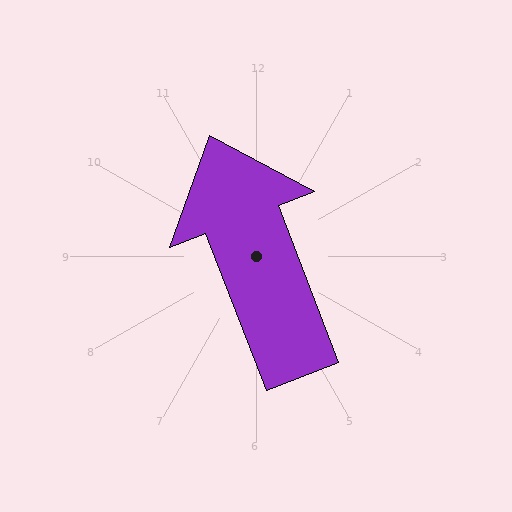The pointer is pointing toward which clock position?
Roughly 11 o'clock.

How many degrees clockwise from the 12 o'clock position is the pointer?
Approximately 339 degrees.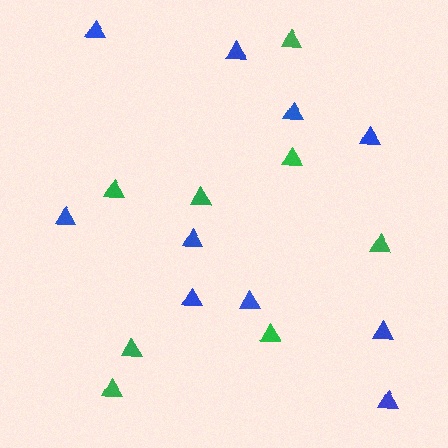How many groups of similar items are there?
There are 2 groups: one group of green triangles (8) and one group of blue triangles (10).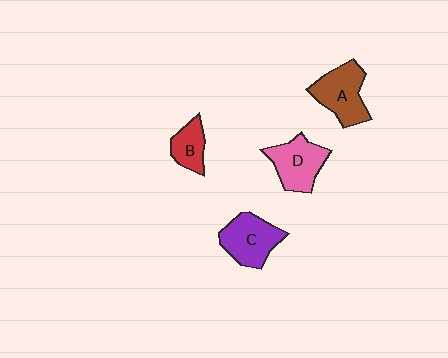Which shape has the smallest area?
Shape B (red).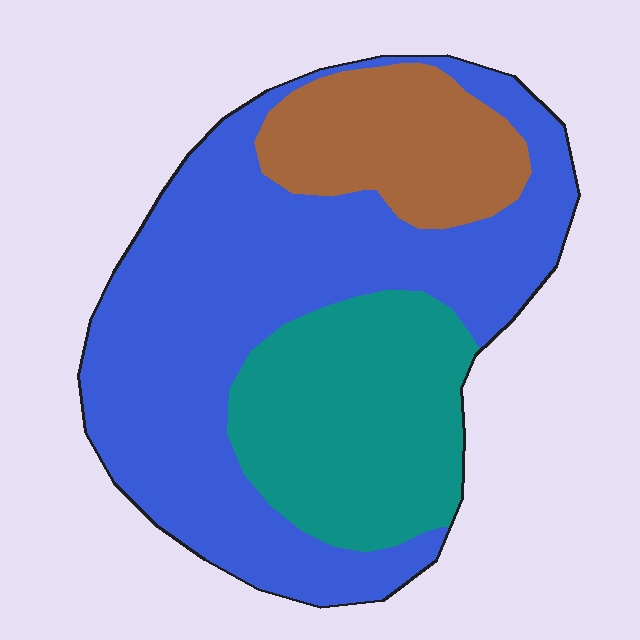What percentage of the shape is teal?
Teal takes up between a quarter and a half of the shape.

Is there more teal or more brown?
Teal.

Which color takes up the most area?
Blue, at roughly 55%.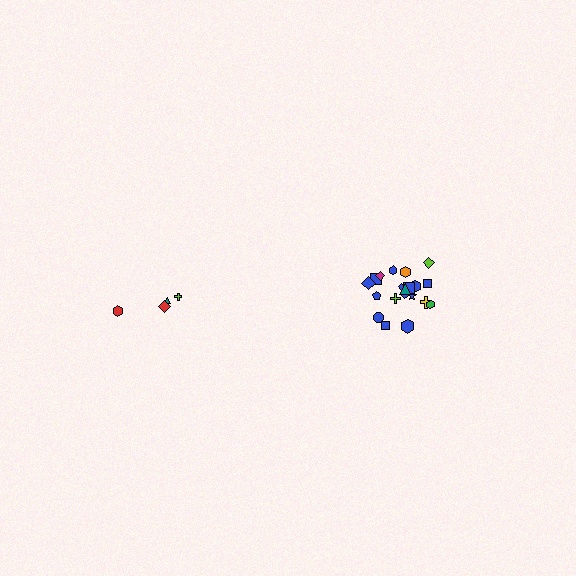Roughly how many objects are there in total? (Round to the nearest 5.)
Roughly 25 objects in total.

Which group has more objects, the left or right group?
The right group.